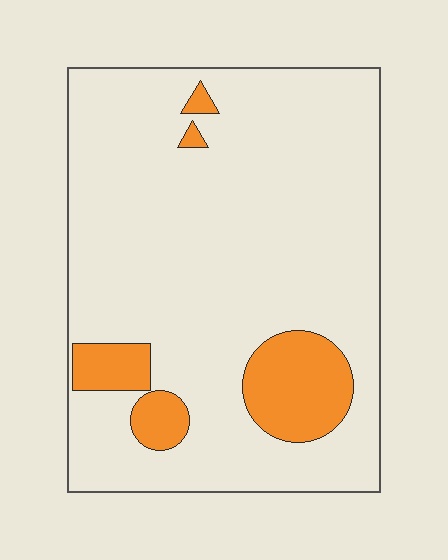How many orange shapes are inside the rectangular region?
5.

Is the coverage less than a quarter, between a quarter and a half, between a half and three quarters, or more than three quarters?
Less than a quarter.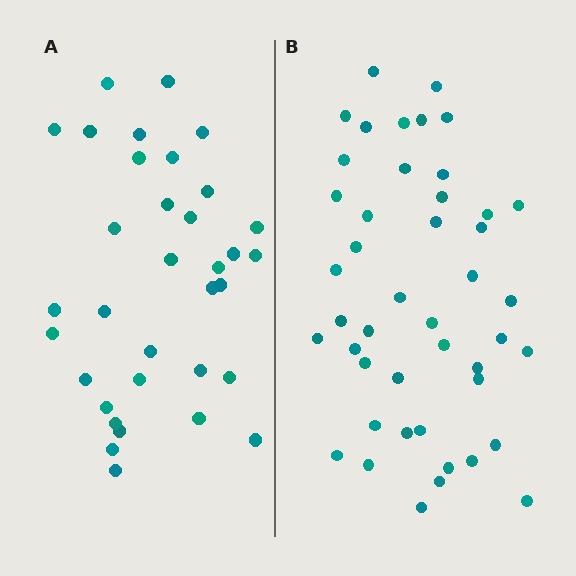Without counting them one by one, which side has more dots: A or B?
Region B (the right region) has more dots.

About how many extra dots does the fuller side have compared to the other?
Region B has roughly 12 or so more dots than region A.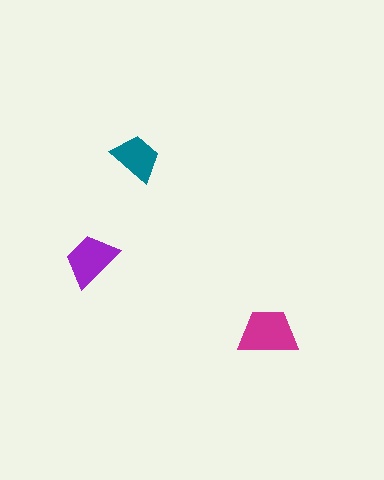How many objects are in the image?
There are 3 objects in the image.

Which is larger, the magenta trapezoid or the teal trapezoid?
The magenta one.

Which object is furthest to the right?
The magenta trapezoid is rightmost.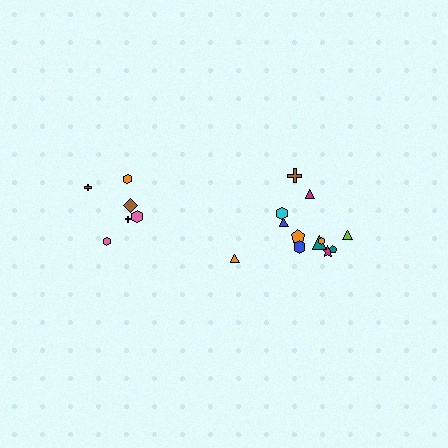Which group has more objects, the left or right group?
The right group.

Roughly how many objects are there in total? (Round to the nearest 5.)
Roughly 20 objects in total.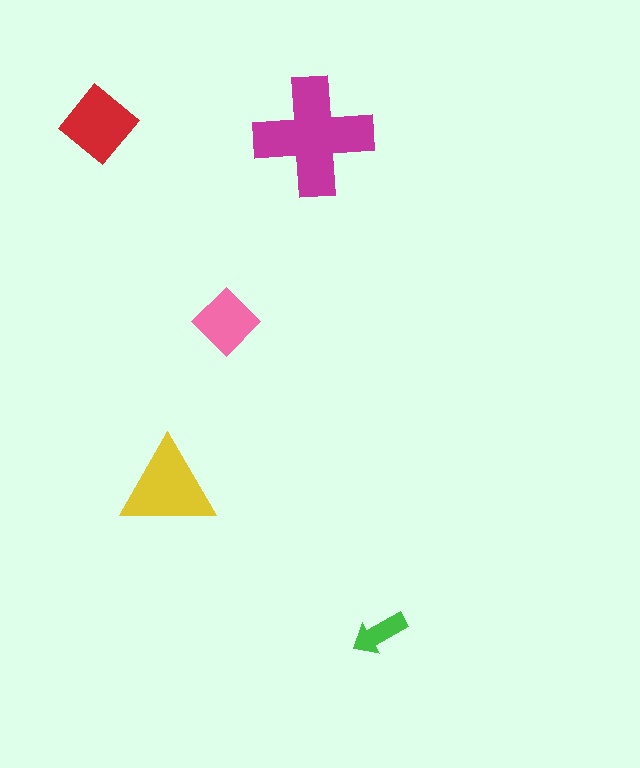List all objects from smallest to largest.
The green arrow, the pink diamond, the red diamond, the yellow triangle, the magenta cross.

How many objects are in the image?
There are 5 objects in the image.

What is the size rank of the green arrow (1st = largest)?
5th.